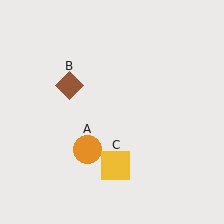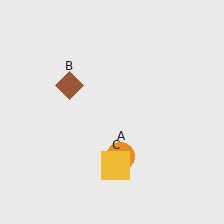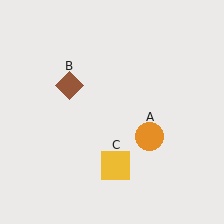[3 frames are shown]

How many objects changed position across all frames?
1 object changed position: orange circle (object A).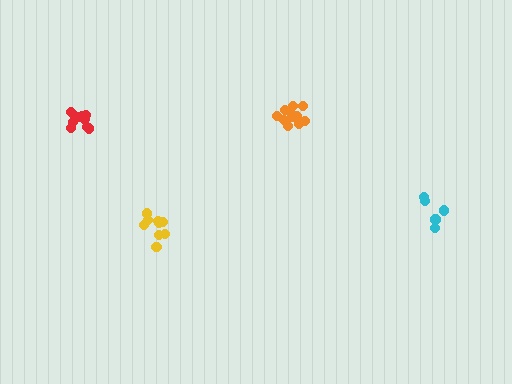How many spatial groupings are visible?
There are 4 spatial groupings.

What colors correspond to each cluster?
The clusters are colored: red, yellow, cyan, orange.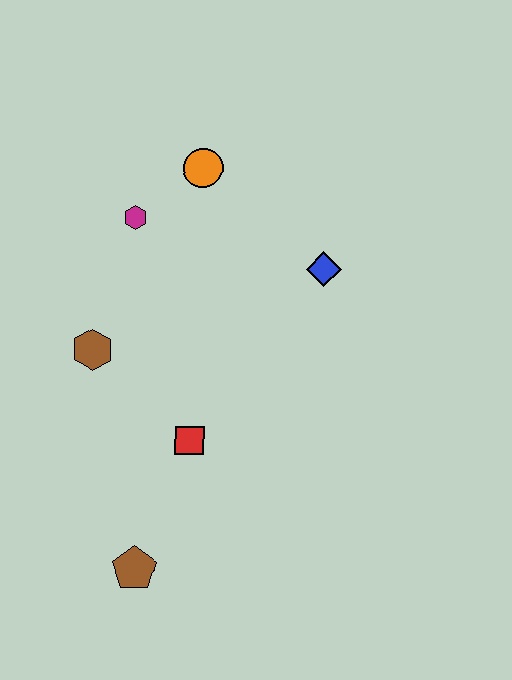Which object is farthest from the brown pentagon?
The orange circle is farthest from the brown pentagon.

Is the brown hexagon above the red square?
Yes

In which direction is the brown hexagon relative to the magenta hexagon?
The brown hexagon is below the magenta hexagon.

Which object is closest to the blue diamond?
The orange circle is closest to the blue diamond.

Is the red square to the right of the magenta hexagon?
Yes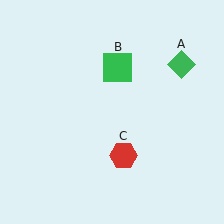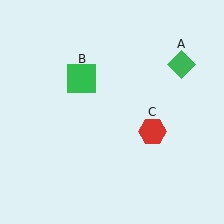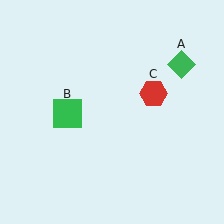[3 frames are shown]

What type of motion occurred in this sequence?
The green square (object B), red hexagon (object C) rotated counterclockwise around the center of the scene.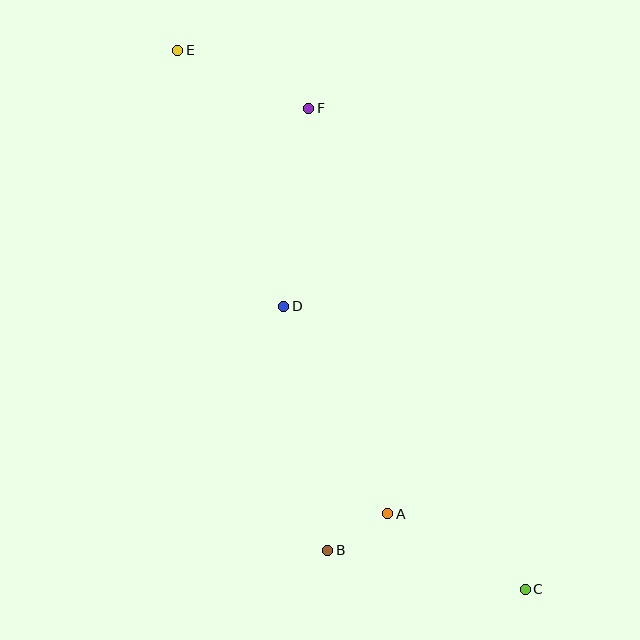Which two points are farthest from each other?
Points C and E are farthest from each other.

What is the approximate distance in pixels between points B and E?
The distance between B and E is approximately 522 pixels.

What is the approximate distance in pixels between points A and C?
The distance between A and C is approximately 157 pixels.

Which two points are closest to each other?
Points A and B are closest to each other.